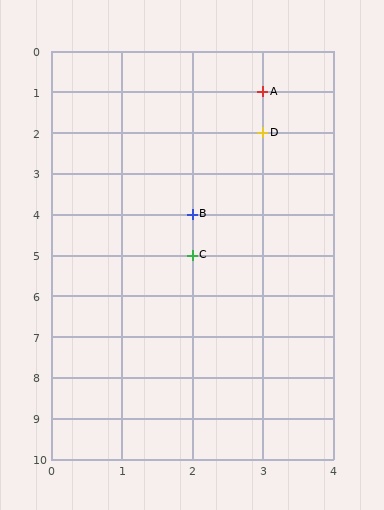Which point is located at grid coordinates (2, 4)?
Point B is at (2, 4).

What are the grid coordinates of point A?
Point A is at grid coordinates (3, 1).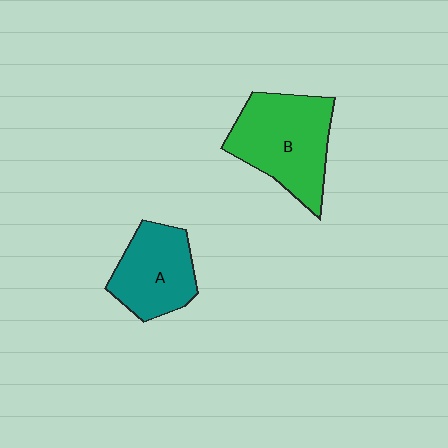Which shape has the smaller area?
Shape A (teal).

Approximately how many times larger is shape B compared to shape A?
Approximately 1.4 times.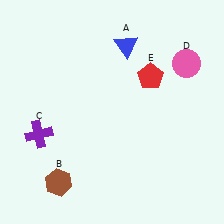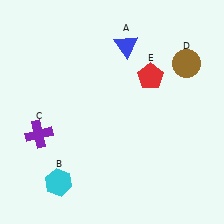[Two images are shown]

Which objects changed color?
B changed from brown to cyan. D changed from pink to brown.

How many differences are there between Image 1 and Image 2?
There are 2 differences between the two images.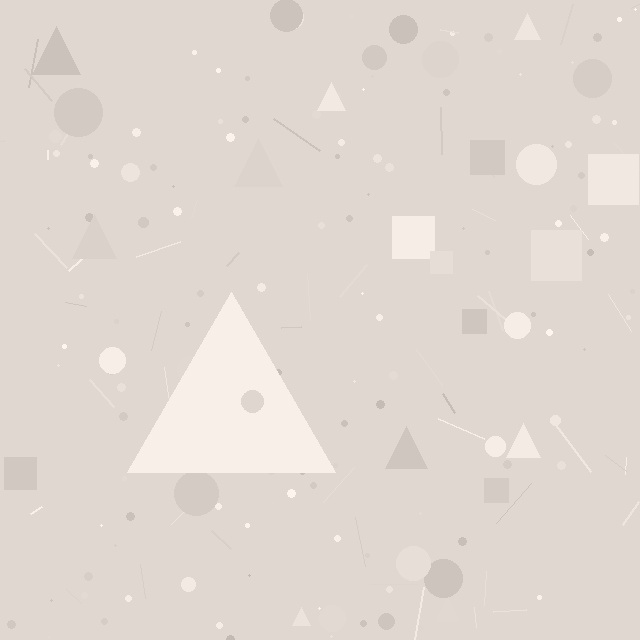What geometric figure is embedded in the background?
A triangle is embedded in the background.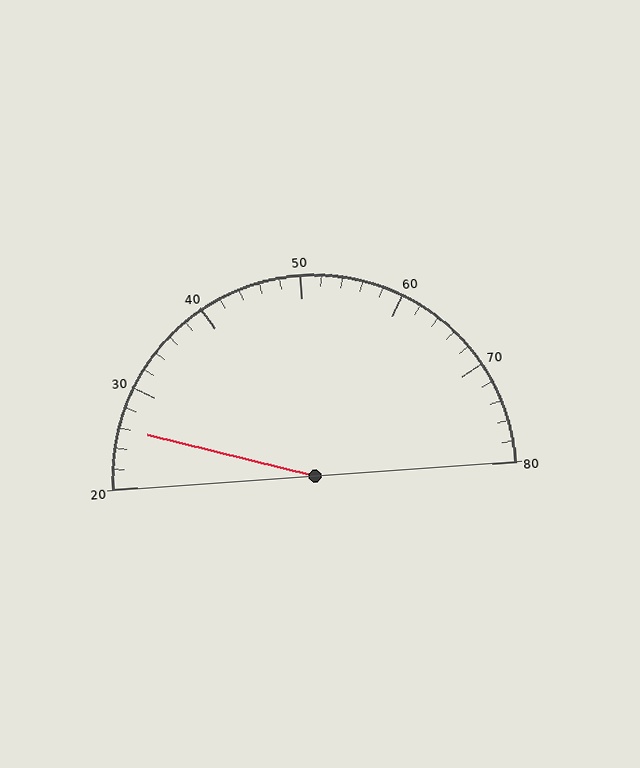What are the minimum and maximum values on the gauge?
The gauge ranges from 20 to 80.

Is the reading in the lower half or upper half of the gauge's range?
The reading is in the lower half of the range (20 to 80).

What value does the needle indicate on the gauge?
The needle indicates approximately 26.